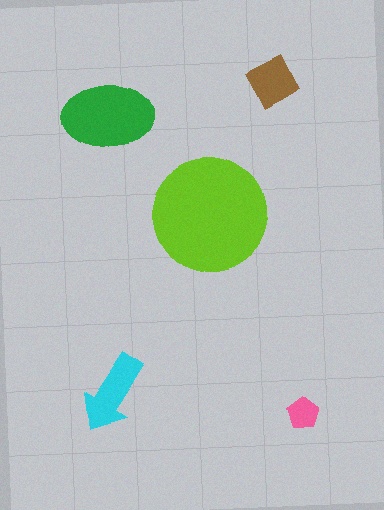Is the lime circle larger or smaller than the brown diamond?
Larger.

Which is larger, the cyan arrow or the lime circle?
The lime circle.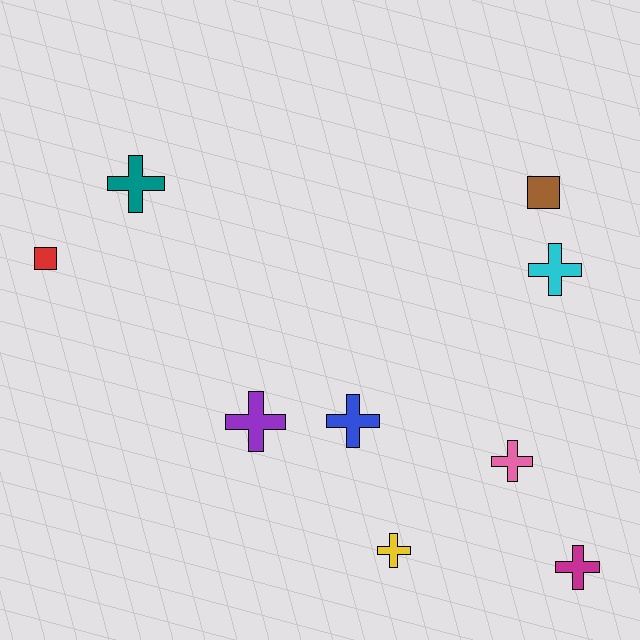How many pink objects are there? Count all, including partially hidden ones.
There is 1 pink object.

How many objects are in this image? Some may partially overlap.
There are 9 objects.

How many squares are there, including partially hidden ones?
There are 2 squares.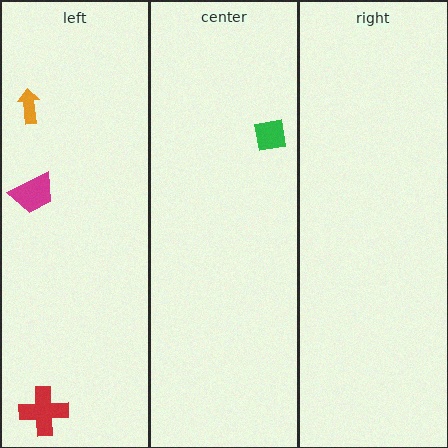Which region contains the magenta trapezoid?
The left region.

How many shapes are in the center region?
1.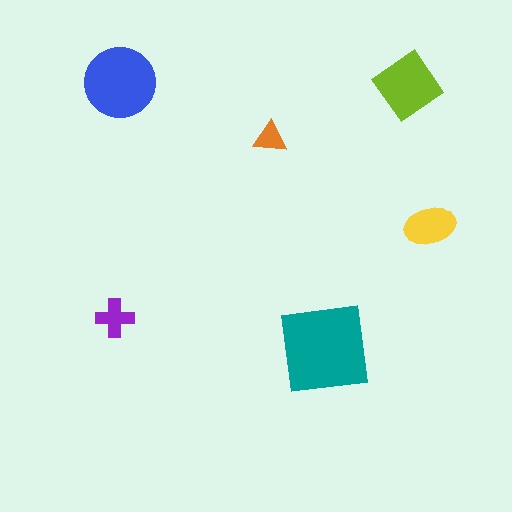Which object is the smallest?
The orange triangle.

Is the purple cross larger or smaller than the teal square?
Smaller.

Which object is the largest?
The teal square.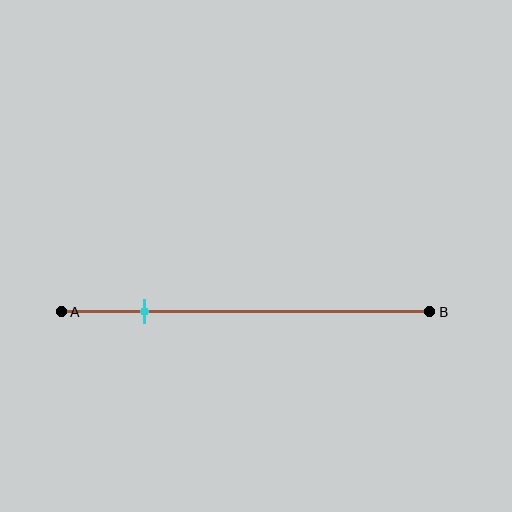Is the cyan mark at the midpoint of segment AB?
No, the mark is at about 25% from A, not at the 50% midpoint.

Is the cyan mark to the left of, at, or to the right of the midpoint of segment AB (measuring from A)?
The cyan mark is to the left of the midpoint of segment AB.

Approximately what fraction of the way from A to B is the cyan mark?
The cyan mark is approximately 25% of the way from A to B.